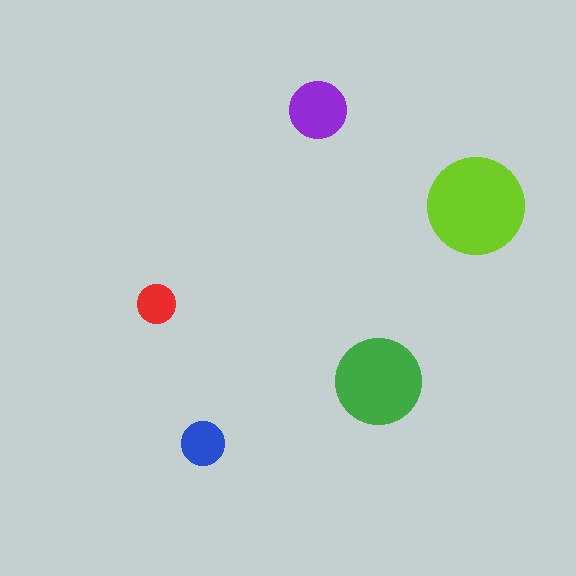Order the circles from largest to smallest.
the lime one, the green one, the purple one, the blue one, the red one.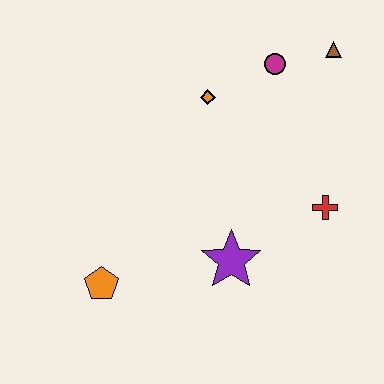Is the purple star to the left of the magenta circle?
Yes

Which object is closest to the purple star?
The red cross is closest to the purple star.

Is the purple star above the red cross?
No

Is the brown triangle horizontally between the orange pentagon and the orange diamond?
No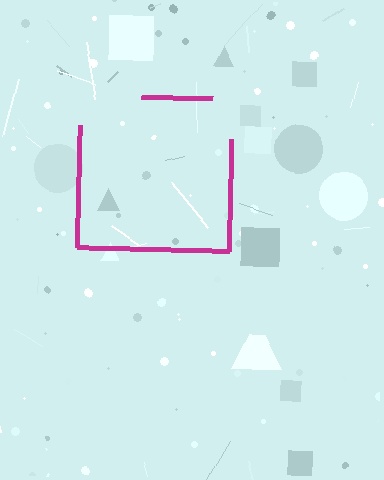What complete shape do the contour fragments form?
The contour fragments form a square.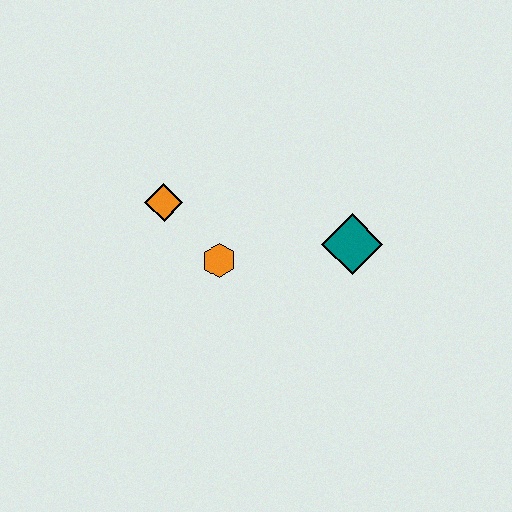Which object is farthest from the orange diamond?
The teal diamond is farthest from the orange diamond.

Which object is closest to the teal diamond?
The orange hexagon is closest to the teal diamond.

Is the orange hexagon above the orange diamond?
No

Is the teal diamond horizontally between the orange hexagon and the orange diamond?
No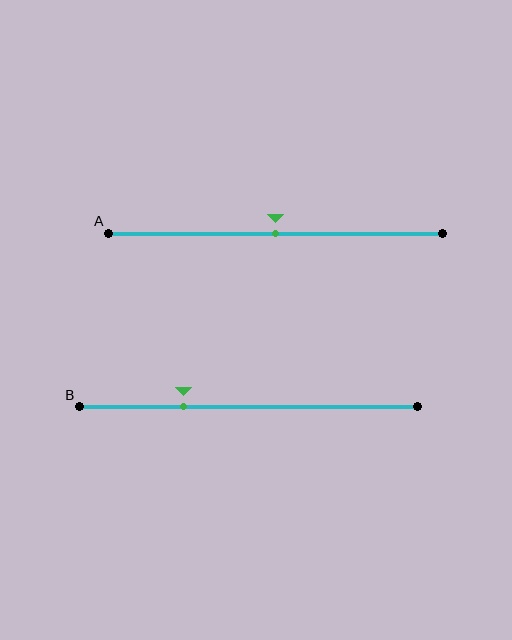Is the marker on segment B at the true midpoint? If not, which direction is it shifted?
No, the marker on segment B is shifted to the left by about 19% of the segment length.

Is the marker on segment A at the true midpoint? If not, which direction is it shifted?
Yes, the marker on segment A is at the true midpoint.